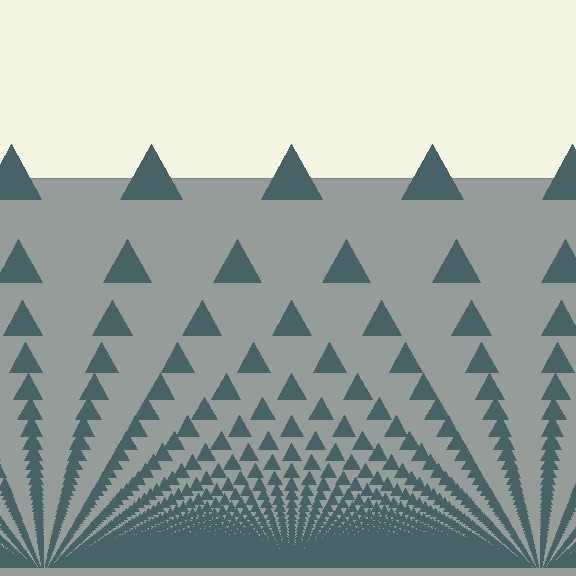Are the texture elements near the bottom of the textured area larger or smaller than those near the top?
Smaller. The gradient is inverted — elements near the bottom are smaller and denser.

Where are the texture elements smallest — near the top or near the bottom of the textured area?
Near the bottom.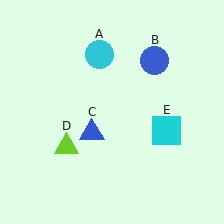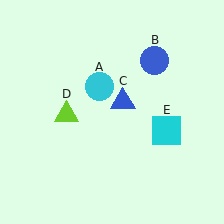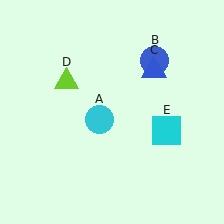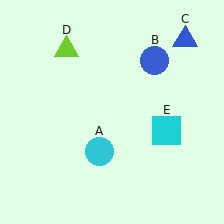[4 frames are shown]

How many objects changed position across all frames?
3 objects changed position: cyan circle (object A), blue triangle (object C), lime triangle (object D).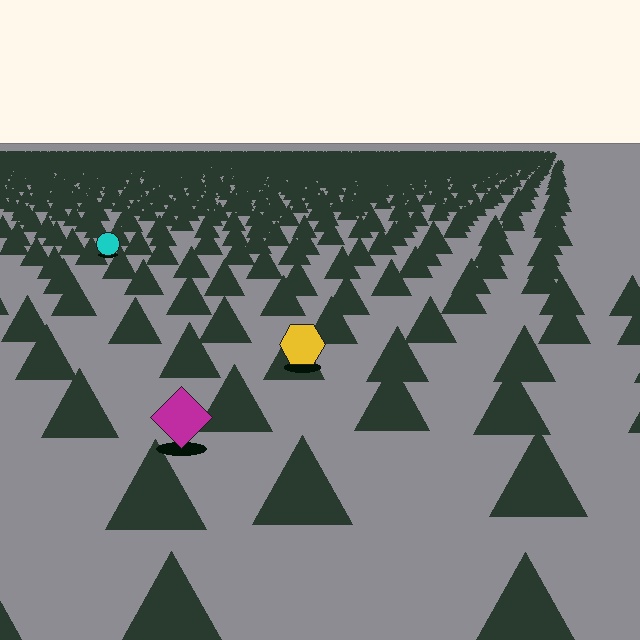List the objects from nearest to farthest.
From nearest to farthest: the magenta diamond, the yellow hexagon, the cyan circle.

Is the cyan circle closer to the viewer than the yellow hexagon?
No. The yellow hexagon is closer — you can tell from the texture gradient: the ground texture is coarser near it.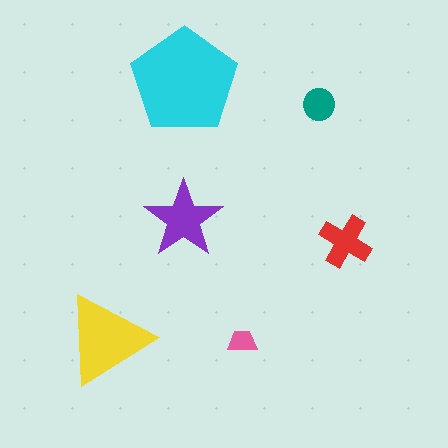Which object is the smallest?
The pink trapezoid.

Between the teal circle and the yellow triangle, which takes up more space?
The yellow triangle.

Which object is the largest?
The cyan pentagon.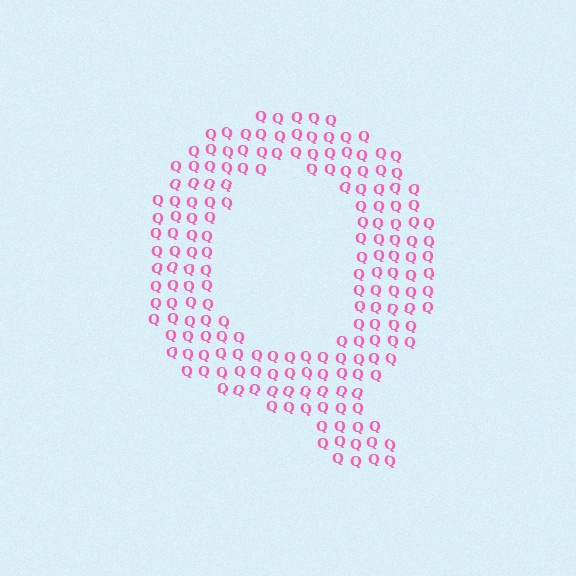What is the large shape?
The large shape is the letter Q.